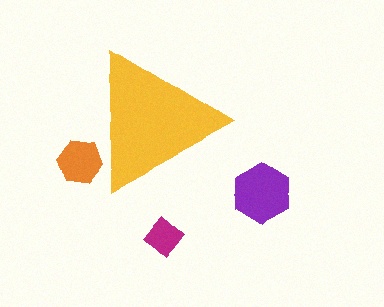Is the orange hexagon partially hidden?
Yes, the orange hexagon is partially hidden behind the yellow triangle.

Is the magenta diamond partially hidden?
No, the magenta diamond is fully visible.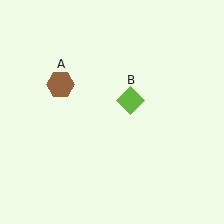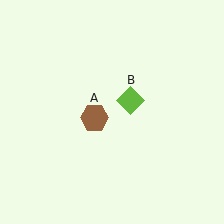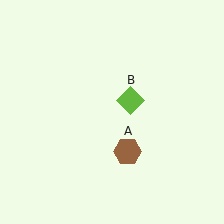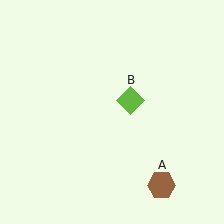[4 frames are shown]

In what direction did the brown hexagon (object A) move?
The brown hexagon (object A) moved down and to the right.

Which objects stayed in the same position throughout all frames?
Lime diamond (object B) remained stationary.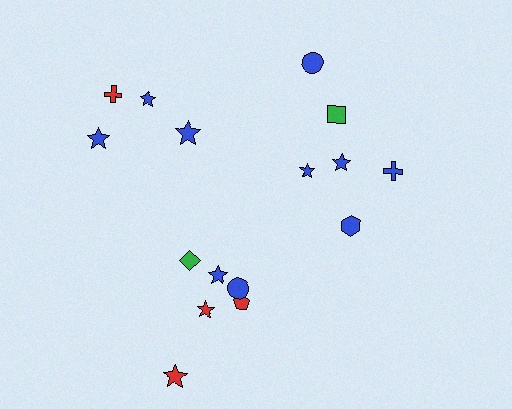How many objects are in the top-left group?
There are 4 objects.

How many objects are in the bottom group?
There are 6 objects.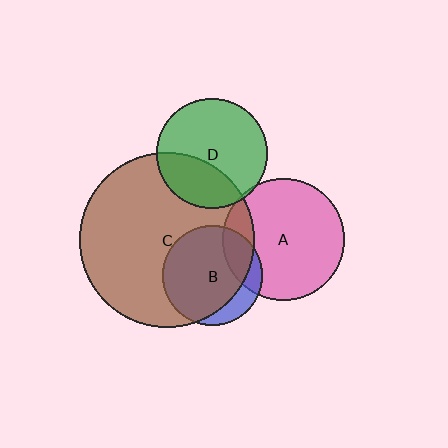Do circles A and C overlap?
Yes.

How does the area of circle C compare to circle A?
Approximately 2.1 times.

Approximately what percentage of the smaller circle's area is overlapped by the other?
Approximately 15%.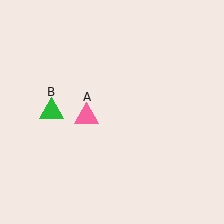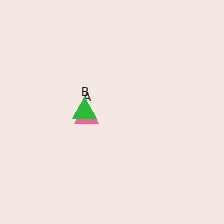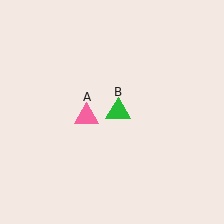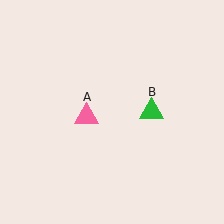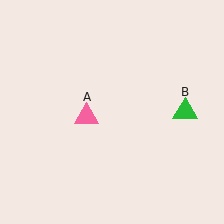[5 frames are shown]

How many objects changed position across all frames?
1 object changed position: green triangle (object B).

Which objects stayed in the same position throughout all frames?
Pink triangle (object A) remained stationary.